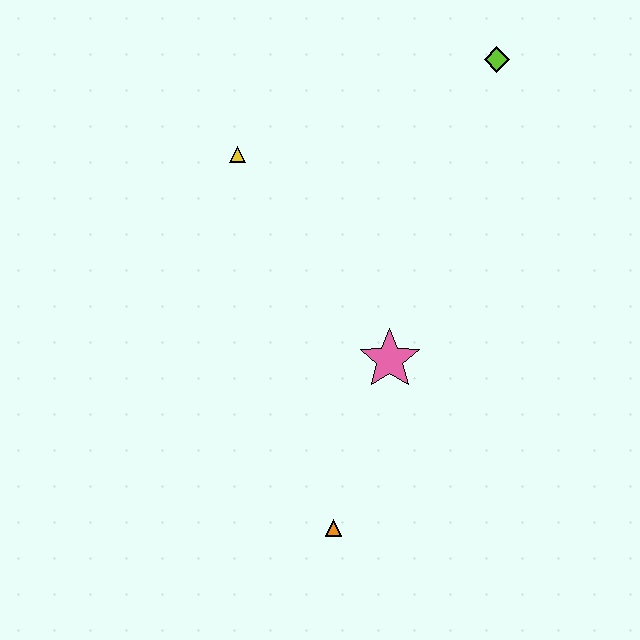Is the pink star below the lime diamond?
Yes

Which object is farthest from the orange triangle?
The lime diamond is farthest from the orange triangle.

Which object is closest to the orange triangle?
The pink star is closest to the orange triangle.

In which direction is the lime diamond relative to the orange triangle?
The lime diamond is above the orange triangle.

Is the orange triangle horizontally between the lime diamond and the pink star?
No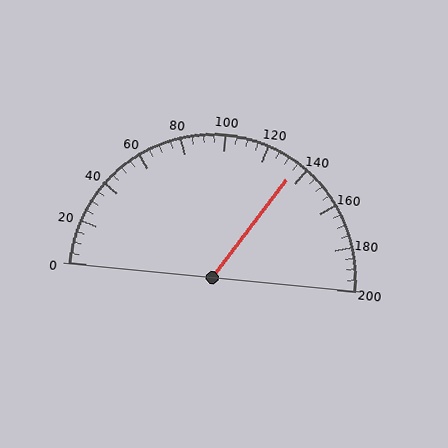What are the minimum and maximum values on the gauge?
The gauge ranges from 0 to 200.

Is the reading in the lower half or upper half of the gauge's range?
The reading is in the upper half of the range (0 to 200).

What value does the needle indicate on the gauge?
The needle indicates approximately 135.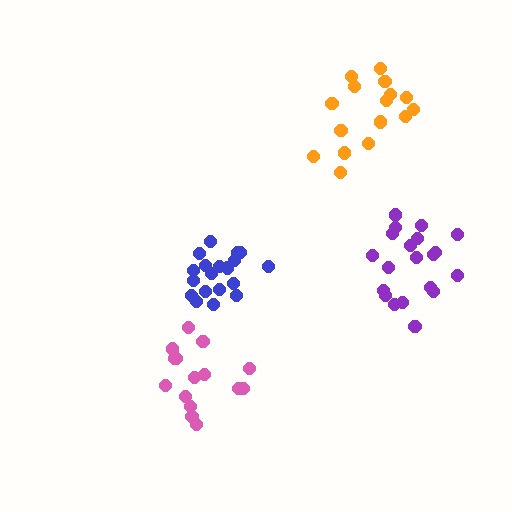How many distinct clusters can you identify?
There are 4 distinct clusters.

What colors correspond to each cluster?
The clusters are colored: orange, purple, blue, pink.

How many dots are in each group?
Group 1: 17 dots, Group 2: 20 dots, Group 3: 19 dots, Group 4: 15 dots (71 total).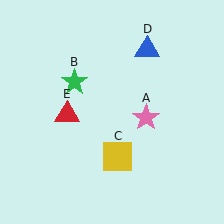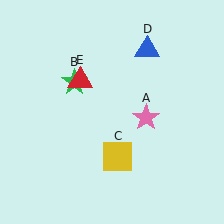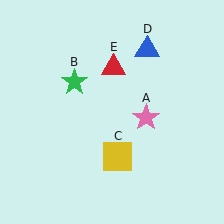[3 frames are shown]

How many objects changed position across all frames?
1 object changed position: red triangle (object E).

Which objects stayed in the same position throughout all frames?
Pink star (object A) and green star (object B) and yellow square (object C) and blue triangle (object D) remained stationary.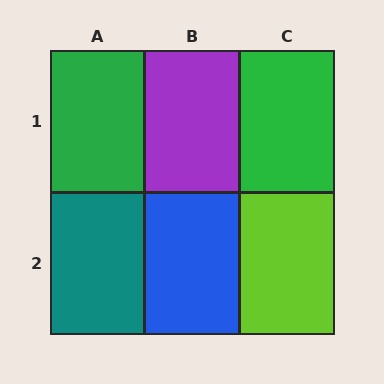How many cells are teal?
1 cell is teal.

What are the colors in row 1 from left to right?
Green, purple, green.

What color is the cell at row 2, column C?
Lime.